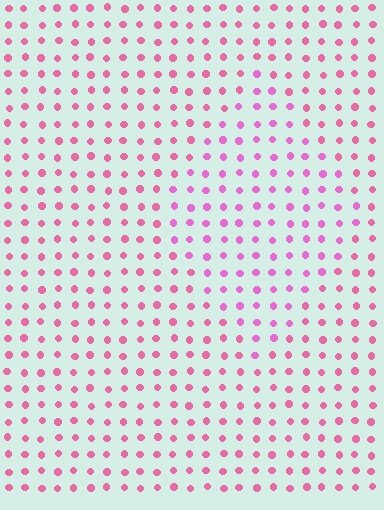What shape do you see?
I see a diamond.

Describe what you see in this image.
The image is filled with small pink elements in a uniform arrangement. A diamond-shaped region is visible where the elements are tinted to a slightly different hue, forming a subtle color boundary.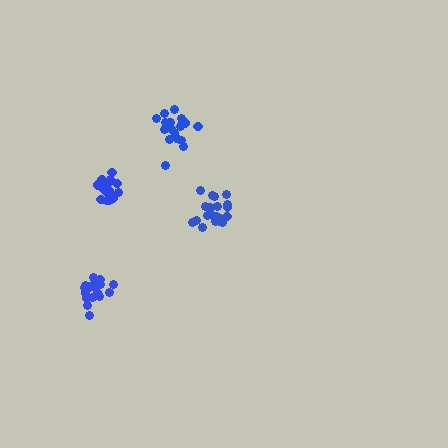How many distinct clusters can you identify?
There are 4 distinct clusters.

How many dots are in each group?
Group 1: 20 dots, Group 2: 19 dots, Group 3: 16 dots, Group 4: 18 dots (73 total).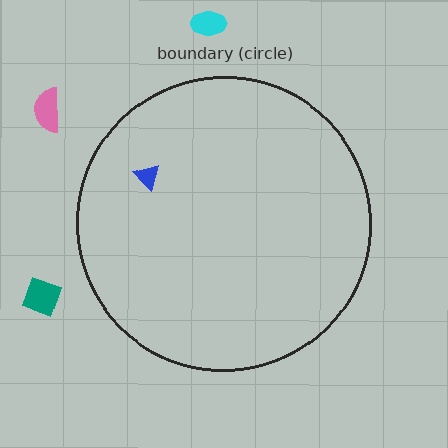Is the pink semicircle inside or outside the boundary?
Outside.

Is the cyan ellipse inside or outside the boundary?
Outside.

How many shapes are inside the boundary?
1 inside, 3 outside.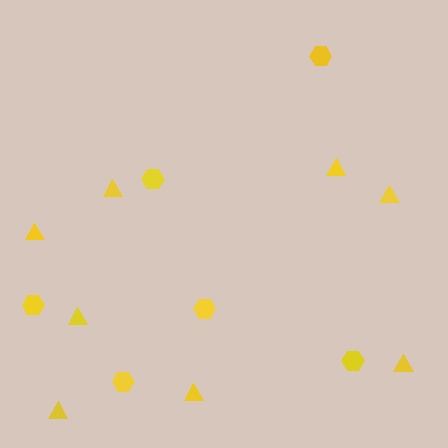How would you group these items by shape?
There are 2 groups: one group of hexagons (6) and one group of triangles (8).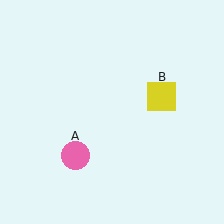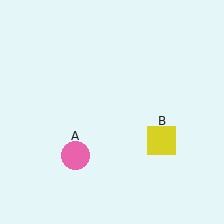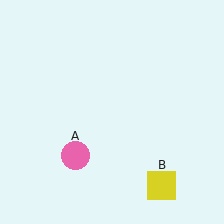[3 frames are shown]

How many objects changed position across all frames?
1 object changed position: yellow square (object B).